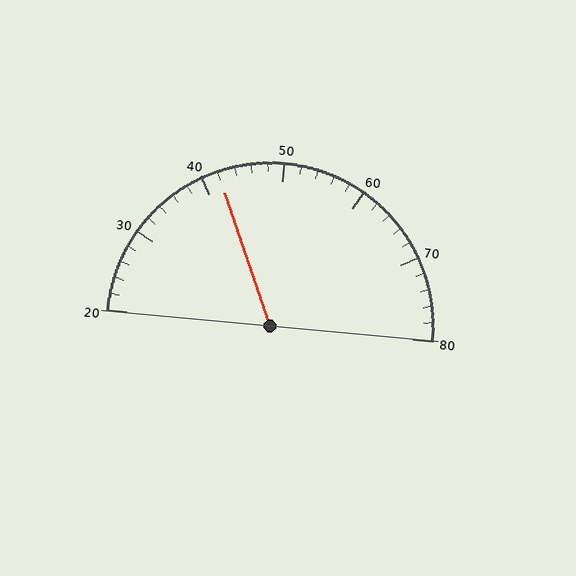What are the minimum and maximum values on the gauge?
The gauge ranges from 20 to 80.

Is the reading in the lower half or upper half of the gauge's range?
The reading is in the lower half of the range (20 to 80).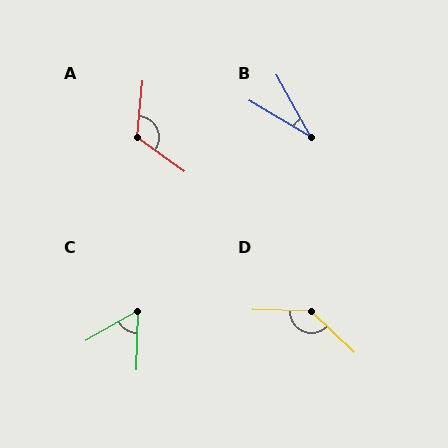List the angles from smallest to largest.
B (31°), C (59°), A (121°), D (137°).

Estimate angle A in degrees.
Approximately 121 degrees.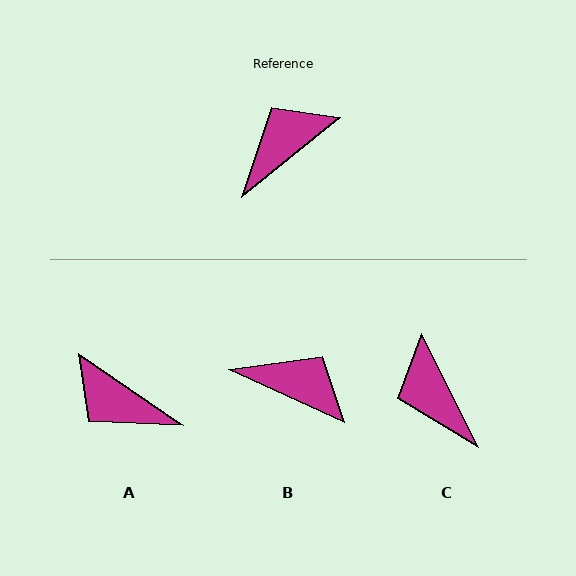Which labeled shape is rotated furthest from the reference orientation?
A, about 106 degrees away.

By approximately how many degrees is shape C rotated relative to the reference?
Approximately 77 degrees counter-clockwise.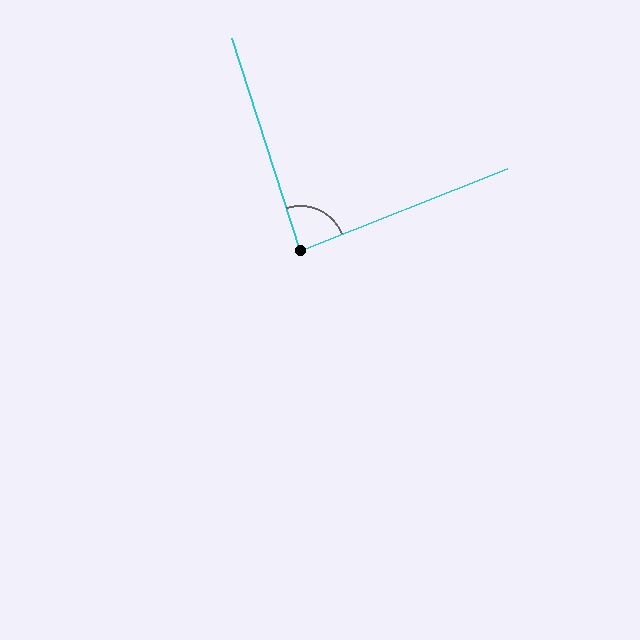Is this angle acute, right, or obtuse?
It is approximately a right angle.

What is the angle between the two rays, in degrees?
Approximately 86 degrees.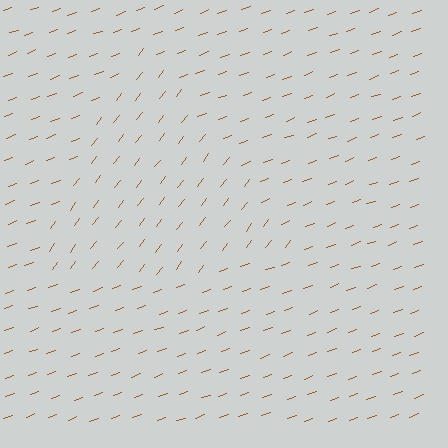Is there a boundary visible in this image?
Yes, there is a texture boundary formed by a change in line orientation.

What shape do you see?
I see a triangle.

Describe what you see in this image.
The image is filled with small brown line segments. A triangle region in the image has lines oriented differently from the surrounding lines, creating a visible texture boundary.